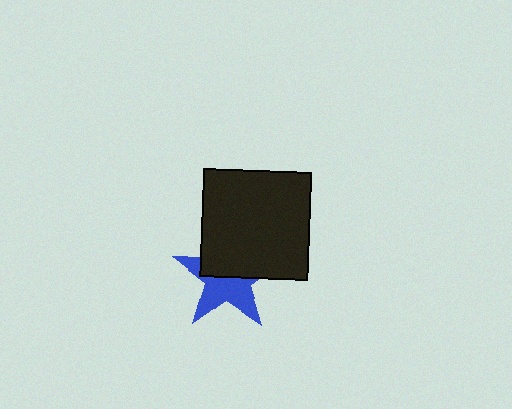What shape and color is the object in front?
The object in front is a black square.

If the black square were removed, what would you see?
You would see the complete blue star.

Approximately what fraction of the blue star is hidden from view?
Roughly 49% of the blue star is hidden behind the black square.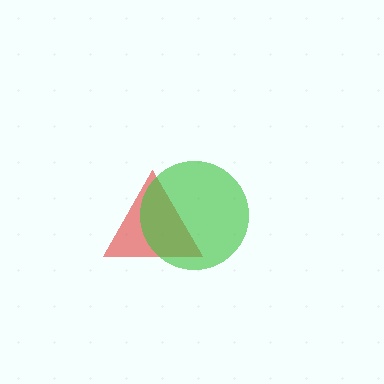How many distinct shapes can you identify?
There are 2 distinct shapes: a red triangle, a green circle.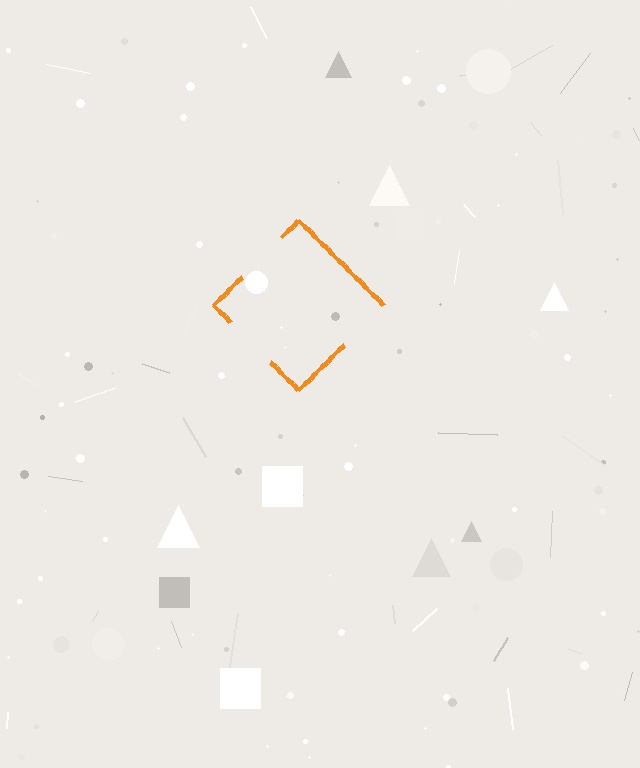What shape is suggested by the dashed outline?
The dashed outline suggests a diamond.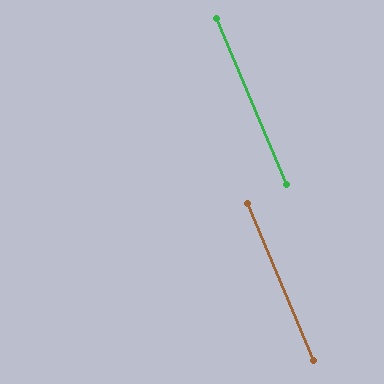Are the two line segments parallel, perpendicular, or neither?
Parallel — their directions differ by only 0.1°.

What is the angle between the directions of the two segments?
Approximately 0 degrees.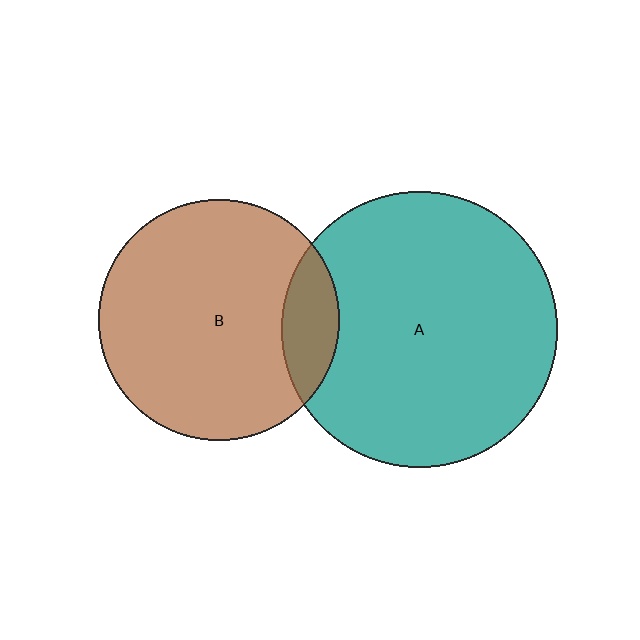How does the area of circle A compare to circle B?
Approximately 1.3 times.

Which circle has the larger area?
Circle A (teal).